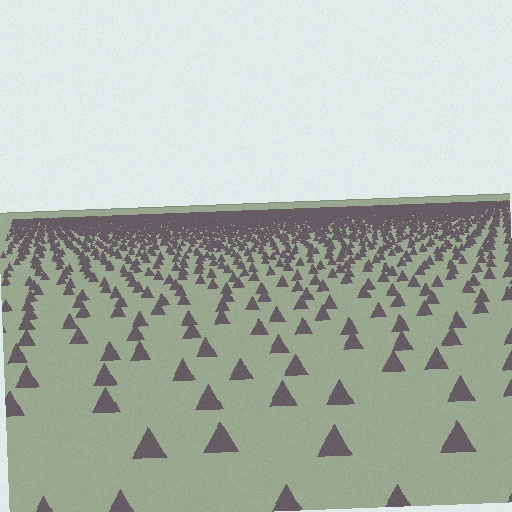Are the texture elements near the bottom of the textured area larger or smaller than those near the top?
Larger. Near the bottom, elements are closer to the viewer and appear at a bigger on-screen size.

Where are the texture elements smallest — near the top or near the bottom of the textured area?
Near the top.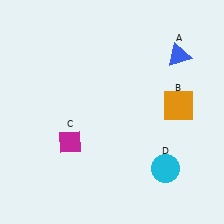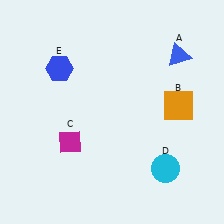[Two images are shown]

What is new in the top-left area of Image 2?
A blue hexagon (E) was added in the top-left area of Image 2.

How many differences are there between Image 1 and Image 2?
There is 1 difference between the two images.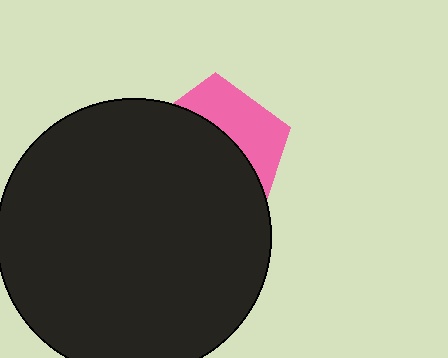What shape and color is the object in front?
The object in front is a black circle.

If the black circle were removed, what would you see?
You would see the complete pink pentagon.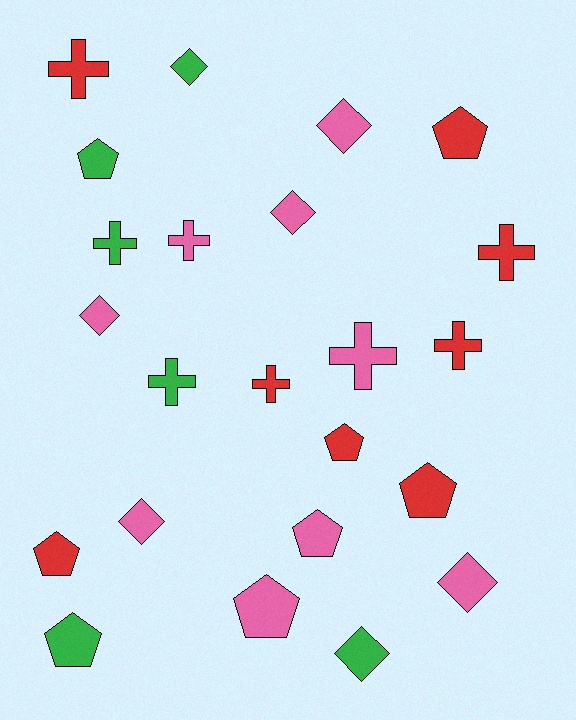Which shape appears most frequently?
Cross, with 8 objects.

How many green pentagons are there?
There are 2 green pentagons.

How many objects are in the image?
There are 23 objects.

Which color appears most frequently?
Pink, with 9 objects.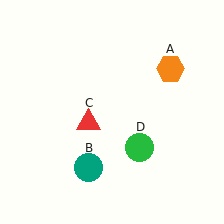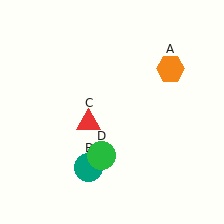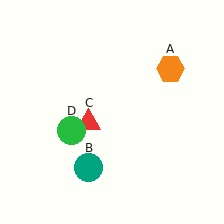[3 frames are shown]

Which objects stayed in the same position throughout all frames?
Orange hexagon (object A) and teal circle (object B) and red triangle (object C) remained stationary.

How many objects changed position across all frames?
1 object changed position: green circle (object D).